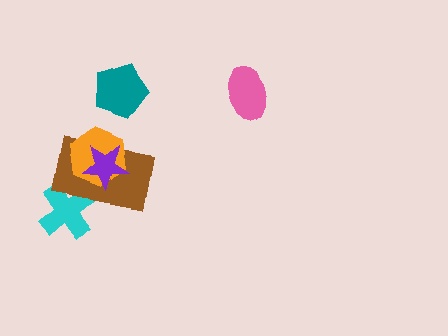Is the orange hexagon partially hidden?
Yes, it is partially covered by another shape.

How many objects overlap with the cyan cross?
1 object overlaps with the cyan cross.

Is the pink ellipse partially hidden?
No, no other shape covers it.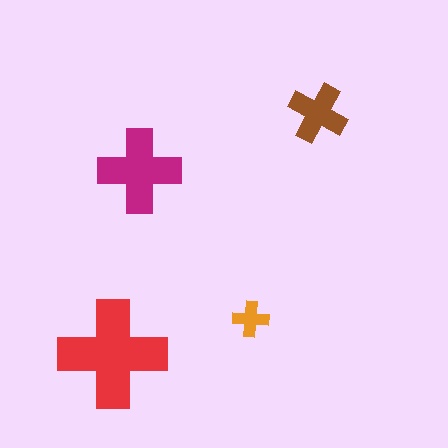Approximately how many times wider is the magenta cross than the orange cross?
About 2.5 times wider.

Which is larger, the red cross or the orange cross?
The red one.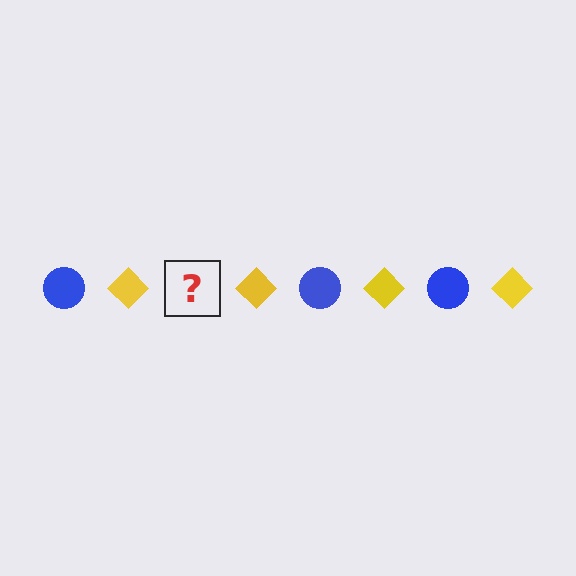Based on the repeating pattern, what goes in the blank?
The blank should be a blue circle.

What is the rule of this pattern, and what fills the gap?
The rule is that the pattern alternates between blue circle and yellow diamond. The gap should be filled with a blue circle.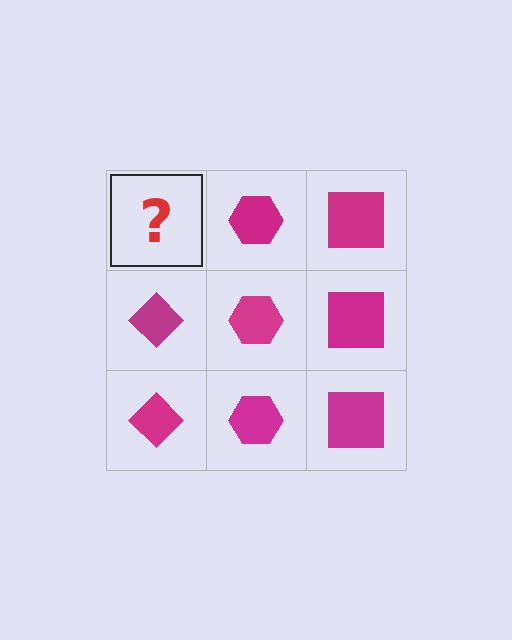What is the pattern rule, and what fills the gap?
The rule is that each column has a consistent shape. The gap should be filled with a magenta diamond.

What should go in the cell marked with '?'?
The missing cell should contain a magenta diamond.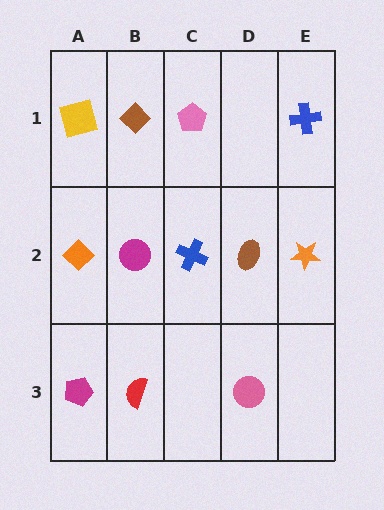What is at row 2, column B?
A magenta circle.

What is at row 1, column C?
A pink pentagon.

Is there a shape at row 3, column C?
No, that cell is empty.